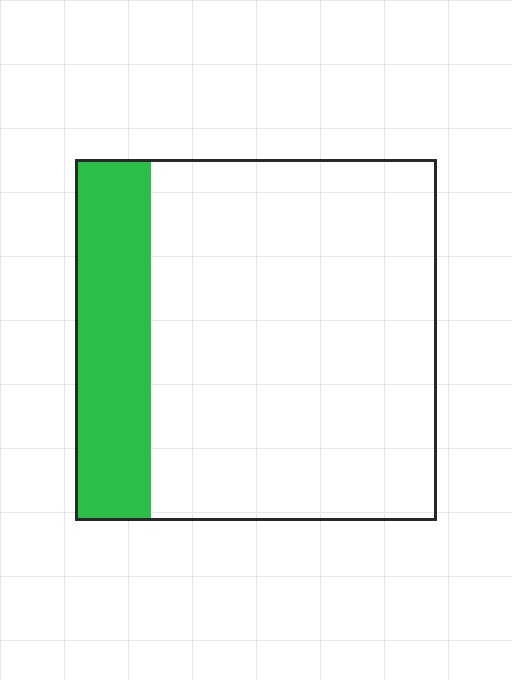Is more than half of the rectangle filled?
No.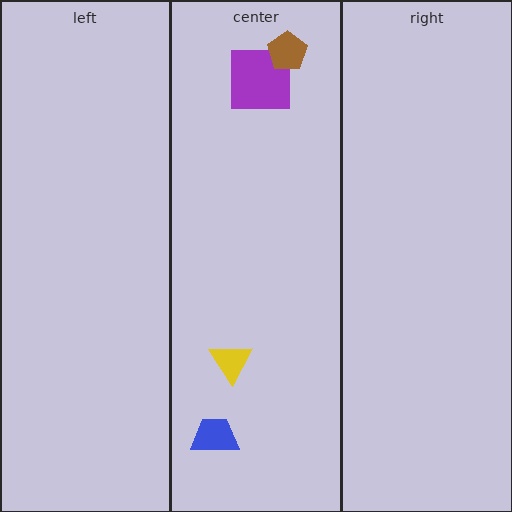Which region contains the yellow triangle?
The center region.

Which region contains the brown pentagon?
The center region.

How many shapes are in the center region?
4.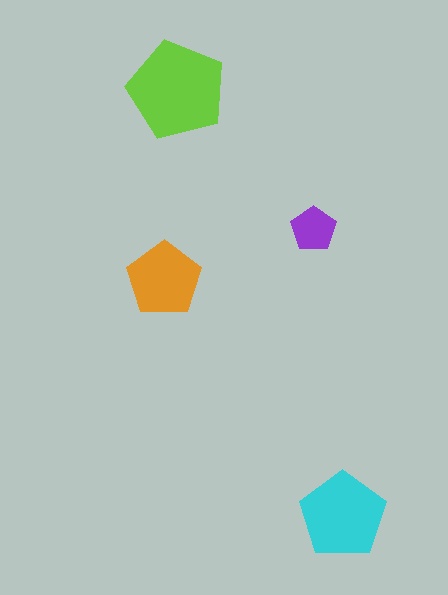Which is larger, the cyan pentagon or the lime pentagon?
The lime one.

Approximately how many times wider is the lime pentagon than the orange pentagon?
About 1.5 times wider.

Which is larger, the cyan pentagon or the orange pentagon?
The cyan one.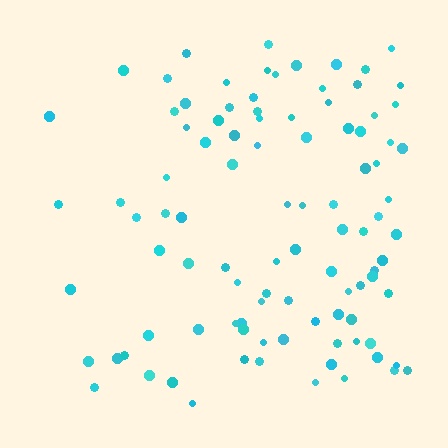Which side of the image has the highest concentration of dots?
The right.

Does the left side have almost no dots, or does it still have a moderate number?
Still a moderate number, just noticeably fewer than the right.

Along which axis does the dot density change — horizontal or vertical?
Horizontal.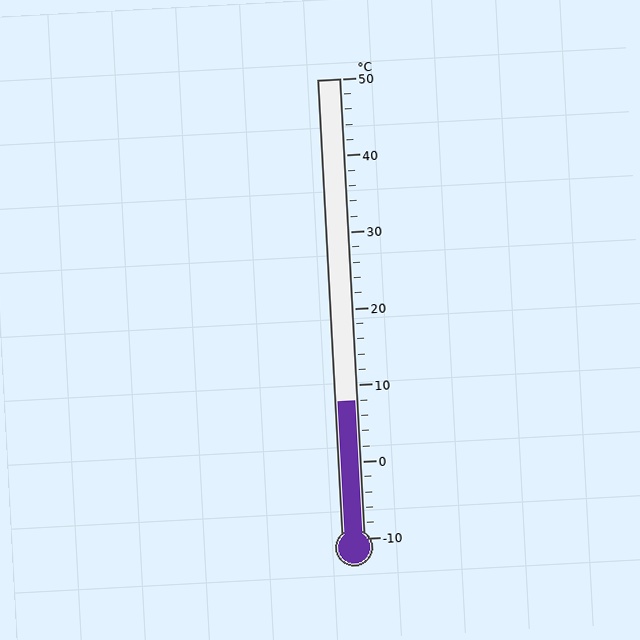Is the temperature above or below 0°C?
The temperature is above 0°C.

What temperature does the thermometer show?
The thermometer shows approximately 8°C.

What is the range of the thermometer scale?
The thermometer scale ranges from -10°C to 50°C.